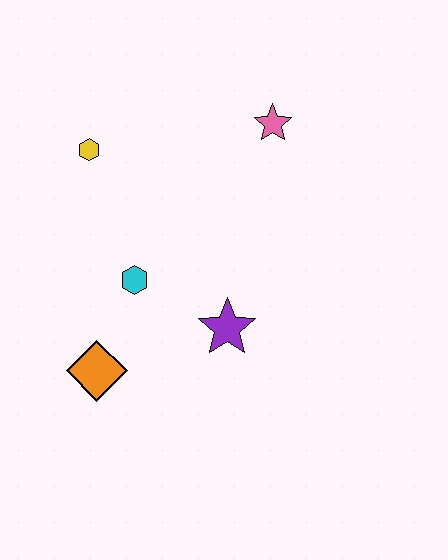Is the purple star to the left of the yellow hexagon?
No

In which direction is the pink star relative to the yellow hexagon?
The pink star is to the right of the yellow hexagon.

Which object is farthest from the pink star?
The orange diamond is farthest from the pink star.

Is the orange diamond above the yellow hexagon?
No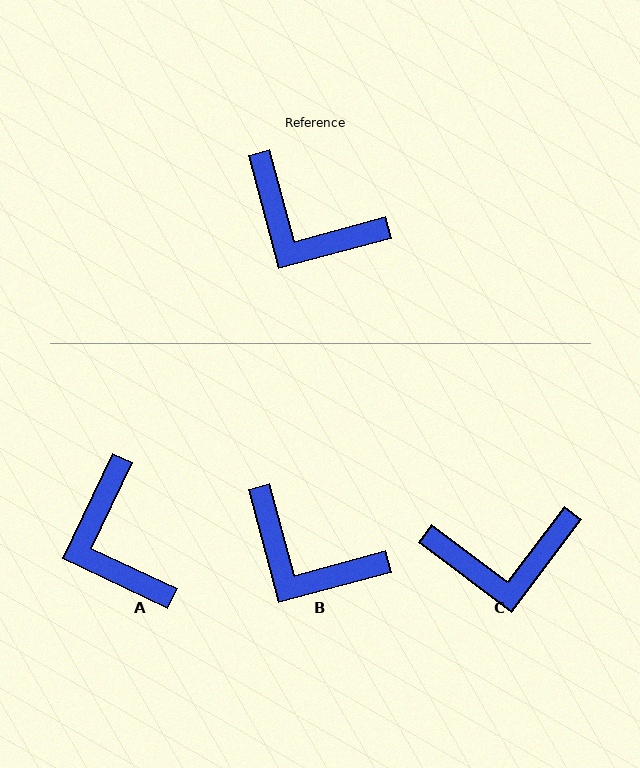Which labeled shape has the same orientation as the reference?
B.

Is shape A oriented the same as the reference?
No, it is off by about 40 degrees.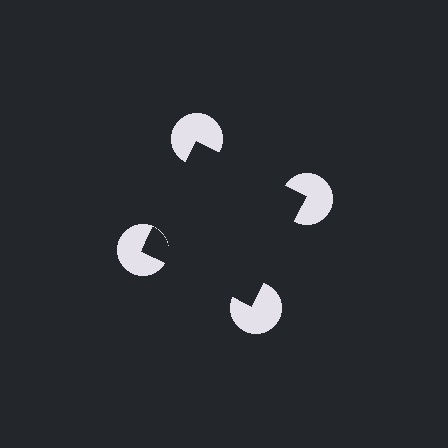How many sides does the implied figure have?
4 sides.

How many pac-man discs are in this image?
There are 4 — one at each vertex of the illusory square.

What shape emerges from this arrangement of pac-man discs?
An illusory square — its edges are inferred from the aligned wedge cuts in the pac-man discs, not physically drawn.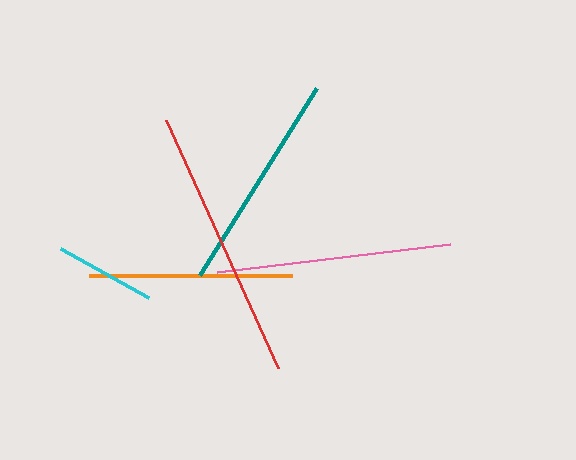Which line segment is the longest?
The red line is the longest at approximately 272 pixels.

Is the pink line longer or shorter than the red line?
The red line is longer than the pink line.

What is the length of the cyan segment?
The cyan segment is approximately 101 pixels long.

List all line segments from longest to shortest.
From longest to shortest: red, pink, teal, orange, cyan.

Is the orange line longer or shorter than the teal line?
The teal line is longer than the orange line.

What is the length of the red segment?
The red segment is approximately 272 pixels long.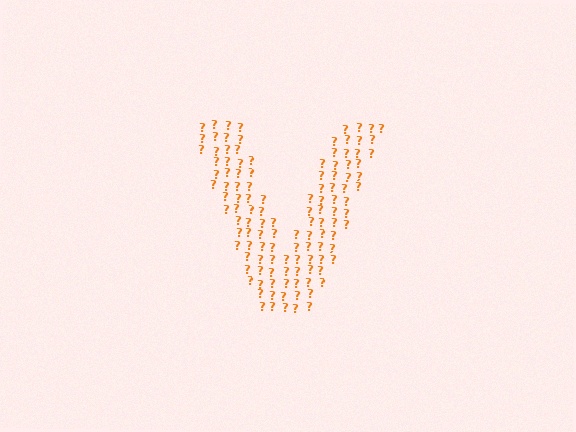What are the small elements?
The small elements are question marks.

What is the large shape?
The large shape is the letter V.